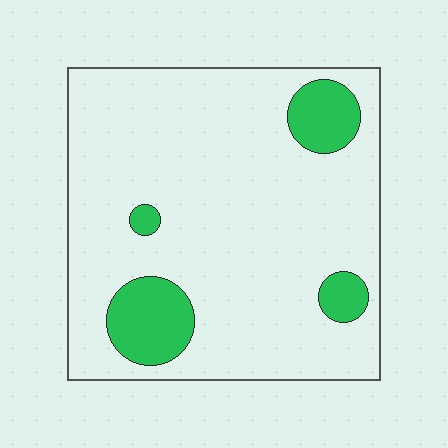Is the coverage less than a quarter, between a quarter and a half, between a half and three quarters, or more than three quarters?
Less than a quarter.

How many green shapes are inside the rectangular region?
4.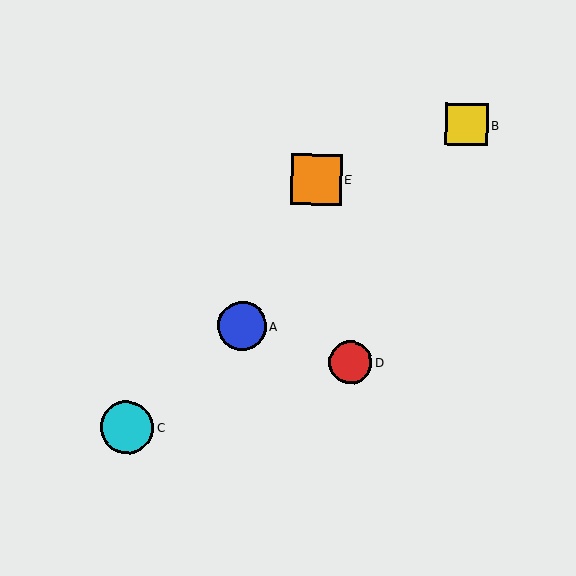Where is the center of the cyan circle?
The center of the cyan circle is at (127, 428).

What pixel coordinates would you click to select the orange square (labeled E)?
Click at (316, 180) to select the orange square E.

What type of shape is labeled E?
Shape E is an orange square.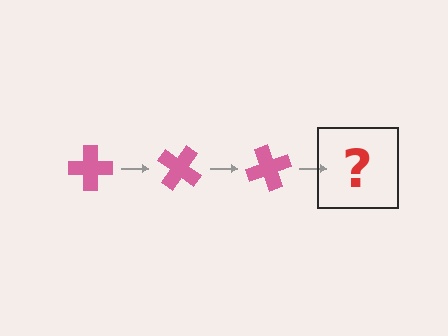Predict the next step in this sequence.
The next step is a pink cross rotated 105 degrees.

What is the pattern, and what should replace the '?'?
The pattern is that the cross rotates 35 degrees each step. The '?' should be a pink cross rotated 105 degrees.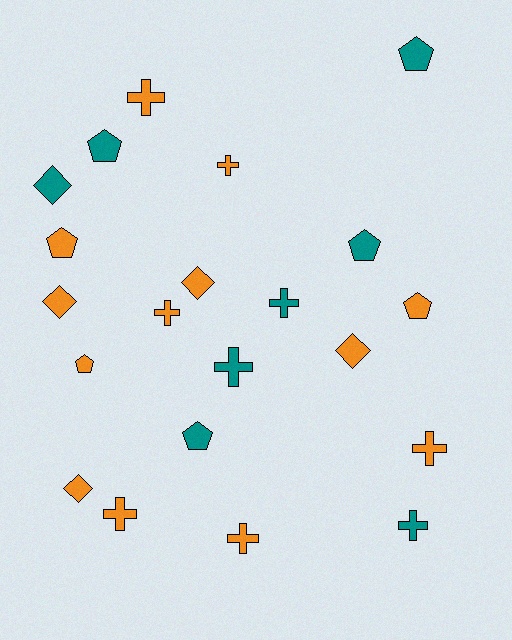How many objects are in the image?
There are 21 objects.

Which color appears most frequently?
Orange, with 13 objects.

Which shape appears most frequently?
Cross, with 9 objects.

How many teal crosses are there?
There are 3 teal crosses.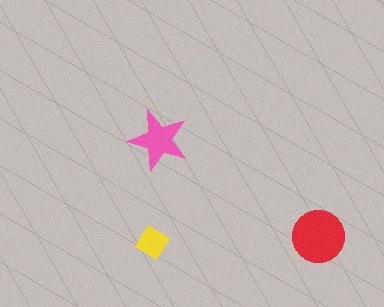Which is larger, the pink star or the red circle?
The red circle.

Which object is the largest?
The red circle.